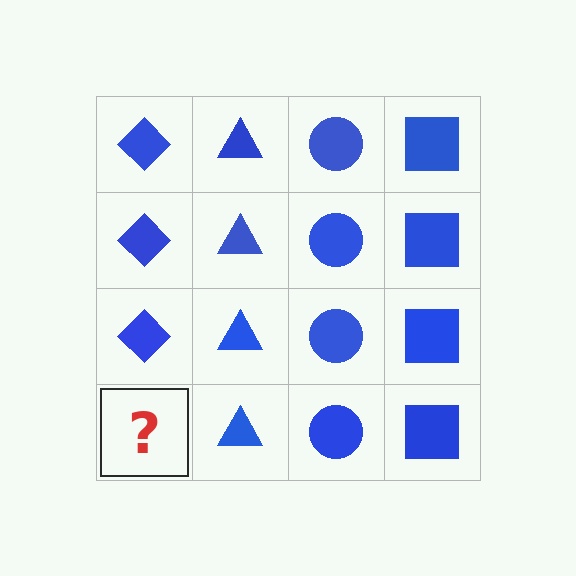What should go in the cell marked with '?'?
The missing cell should contain a blue diamond.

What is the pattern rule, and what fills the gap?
The rule is that each column has a consistent shape. The gap should be filled with a blue diamond.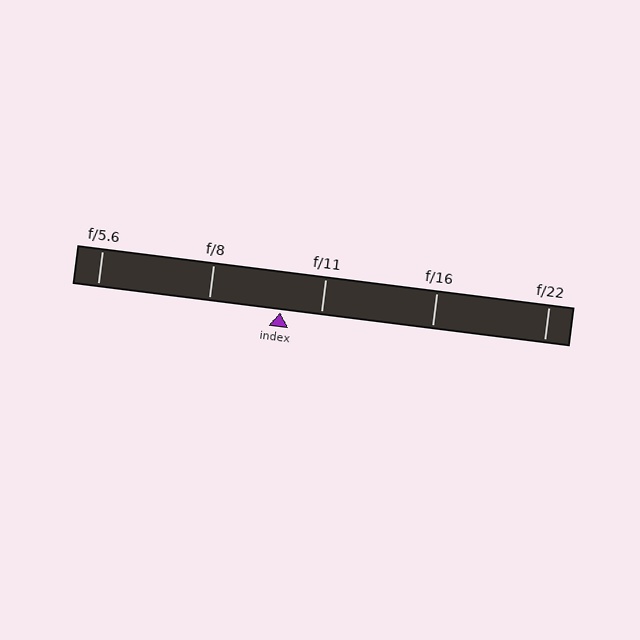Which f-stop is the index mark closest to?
The index mark is closest to f/11.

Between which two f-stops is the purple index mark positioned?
The index mark is between f/8 and f/11.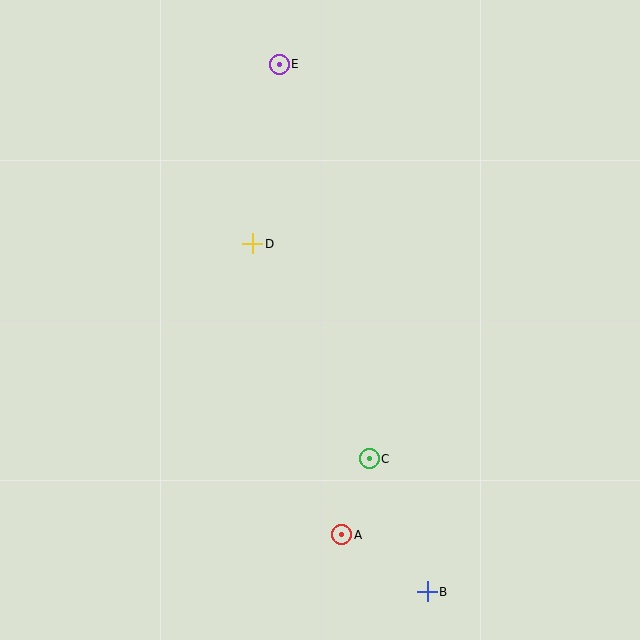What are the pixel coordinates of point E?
Point E is at (279, 64).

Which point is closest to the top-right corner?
Point E is closest to the top-right corner.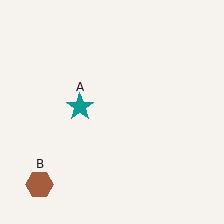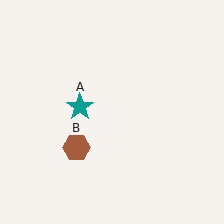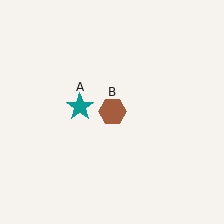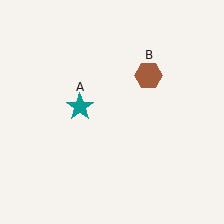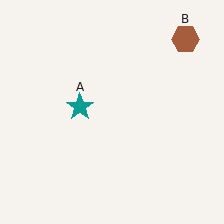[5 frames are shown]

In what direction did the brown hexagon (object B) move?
The brown hexagon (object B) moved up and to the right.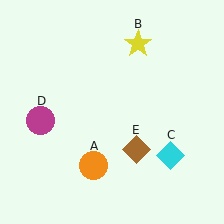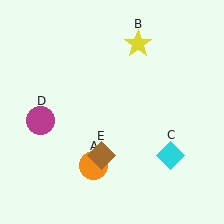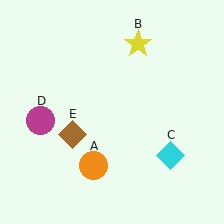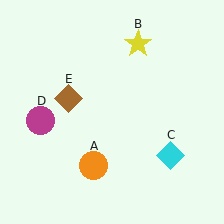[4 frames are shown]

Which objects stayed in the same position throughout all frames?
Orange circle (object A) and yellow star (object B) and cyan diamond (object C) and magenta circle (object D) remained stationary.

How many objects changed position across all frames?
1 object changed position: brown diamond (object E).